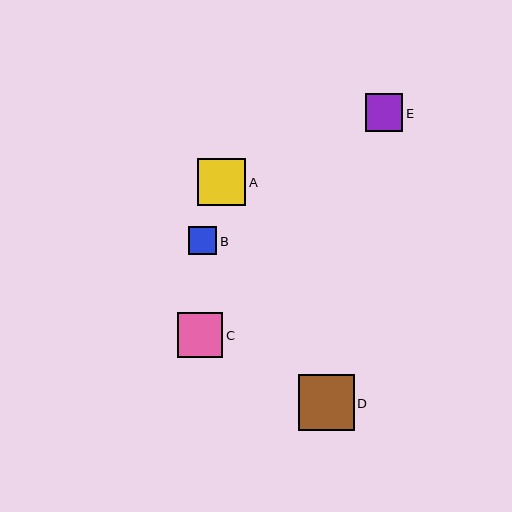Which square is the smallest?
Square B is the smallest with a size of approximately 28 pixels.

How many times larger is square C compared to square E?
Square C is approximately 1.2 times the size of square E.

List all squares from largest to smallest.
From largest to smallest: D, A, C, E, B.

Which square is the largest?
Square D is the largest with a size of approximately 56 pixels.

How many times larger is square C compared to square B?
Square C is approximately 1.6 times the size of square B.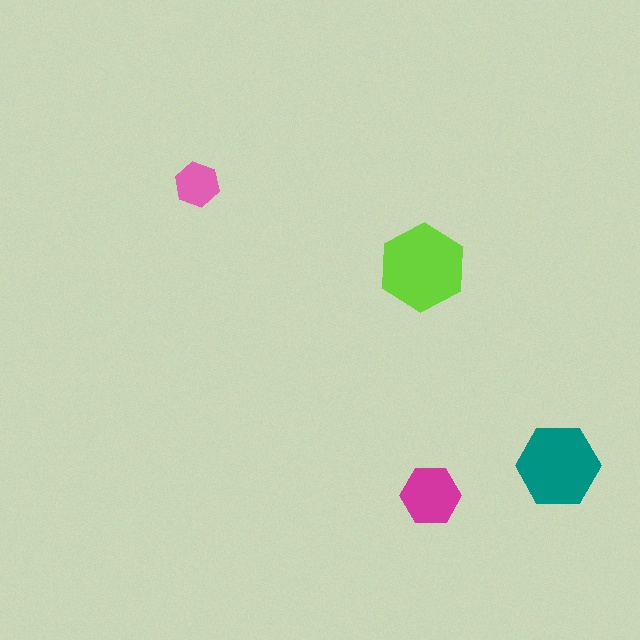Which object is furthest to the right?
The teal hexagon is rightmost.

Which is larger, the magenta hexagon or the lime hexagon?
The lime one.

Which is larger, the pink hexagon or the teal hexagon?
The teal one.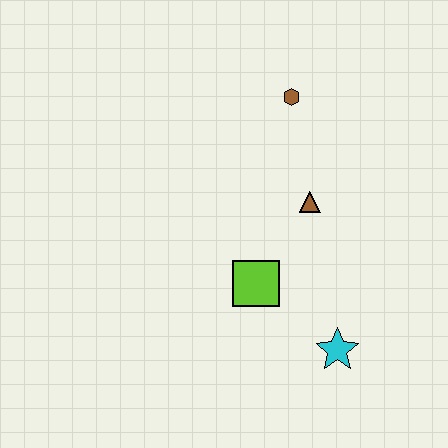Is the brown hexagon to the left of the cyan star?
Yes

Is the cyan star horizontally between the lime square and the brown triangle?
No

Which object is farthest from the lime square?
The brown hexagon is farthest from the lime square.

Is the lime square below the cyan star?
No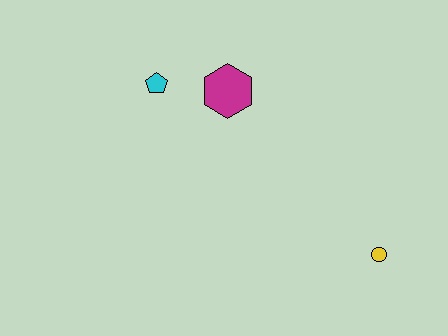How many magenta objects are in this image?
There is 1 magenta object.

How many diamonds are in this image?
There are no diamonds.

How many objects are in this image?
There are 3 objects.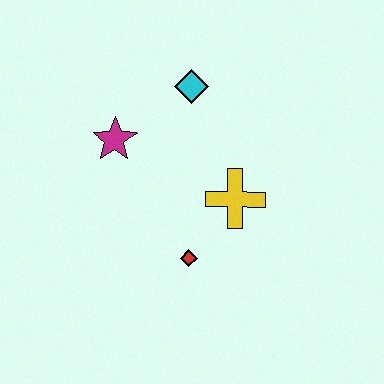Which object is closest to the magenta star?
The cyan diamond is closest to the magenta star.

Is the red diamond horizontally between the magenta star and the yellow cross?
Yes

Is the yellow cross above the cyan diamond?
No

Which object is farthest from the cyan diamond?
The red diamond is farthest from the cyan diamond.